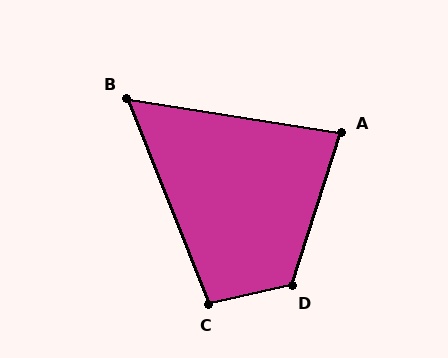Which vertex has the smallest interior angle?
B, at approximately 59 degrees.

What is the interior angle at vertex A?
Approximately 81 degrees (acute).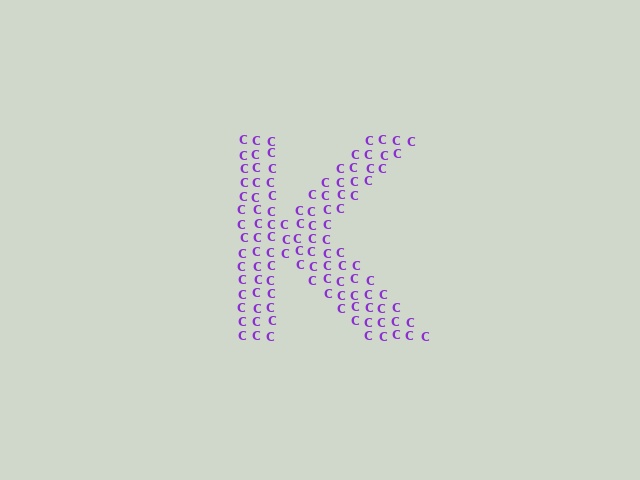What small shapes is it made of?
It is made of small letter C's.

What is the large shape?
The large shape is the letter K.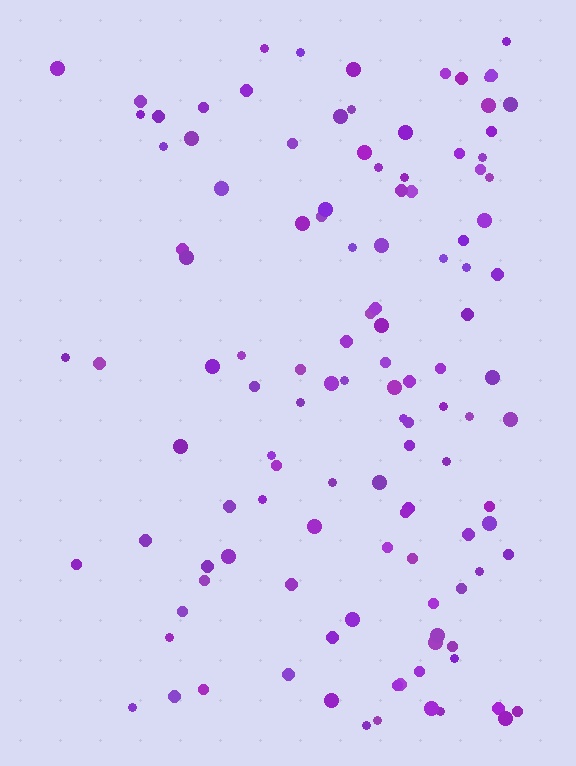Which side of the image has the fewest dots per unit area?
The left.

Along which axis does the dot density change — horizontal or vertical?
Horizontal.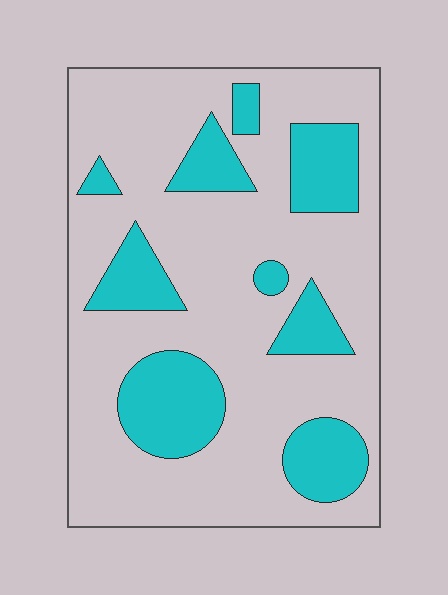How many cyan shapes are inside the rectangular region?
9.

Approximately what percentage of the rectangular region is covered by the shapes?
Approximately 25%.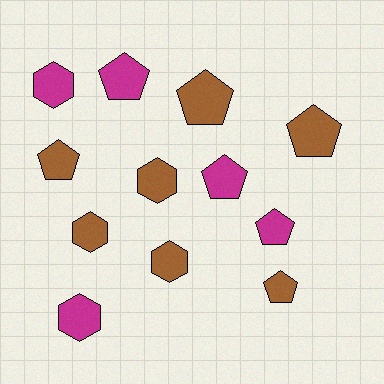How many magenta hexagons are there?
There are 2 magenta hexagons.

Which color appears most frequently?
Brown, with 7 objects.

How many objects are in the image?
There are 12 objects.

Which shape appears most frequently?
Pentagon, with 7 objects.